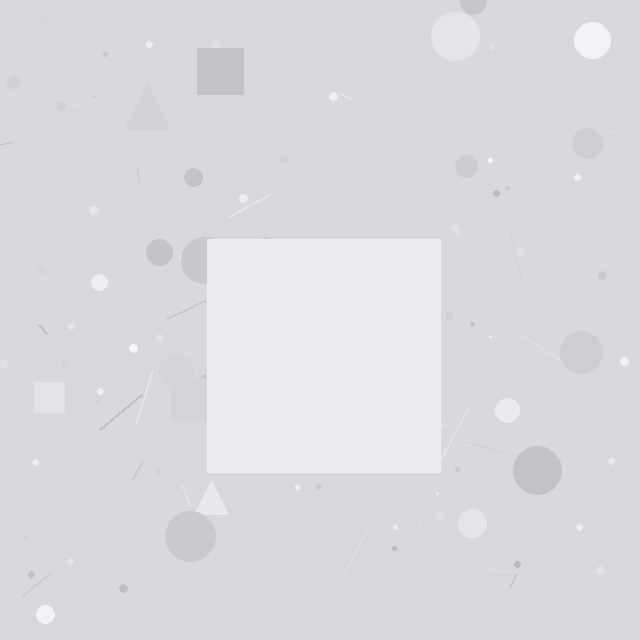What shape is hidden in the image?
A square is hidden in the image.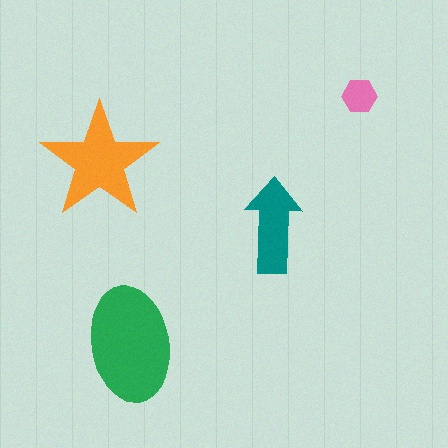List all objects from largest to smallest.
The green ellipse, the orange star, the teal arrow, the pink hexagon.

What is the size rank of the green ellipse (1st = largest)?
1st.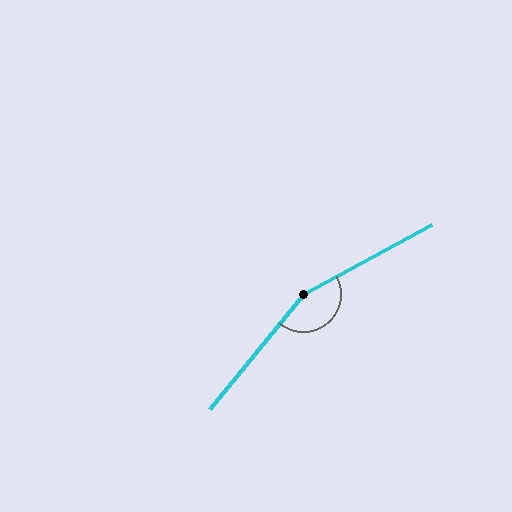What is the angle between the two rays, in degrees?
Approximately 158 degrees.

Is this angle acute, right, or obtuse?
It is obtuse.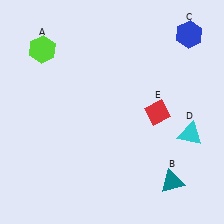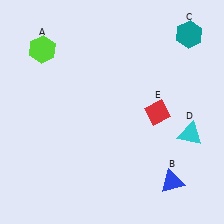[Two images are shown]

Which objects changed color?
B changed from teal to blue. C changed from blue to teal.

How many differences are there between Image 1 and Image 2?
There are 2 differences between the two images.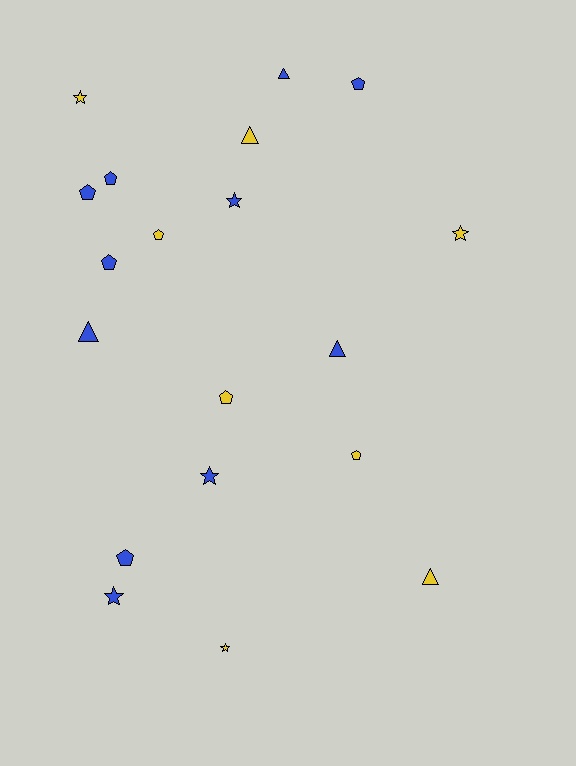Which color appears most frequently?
Blue, with 11 objects.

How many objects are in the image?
There are 19 objects.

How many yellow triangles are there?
There are 2 yellow triangles.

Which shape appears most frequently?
Pentagon, with 8 objects.